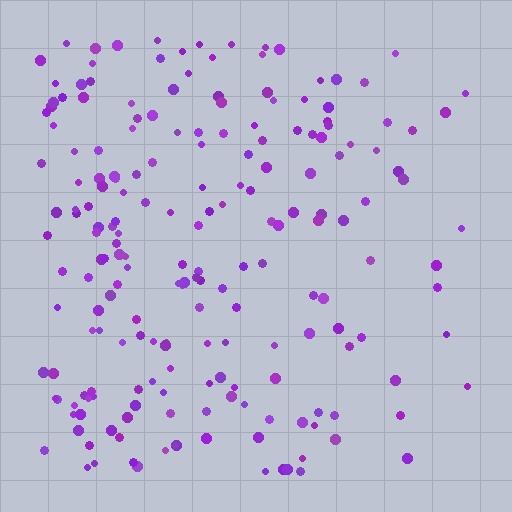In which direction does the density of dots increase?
From right to left, with the left side densest.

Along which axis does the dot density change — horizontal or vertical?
Horizontal.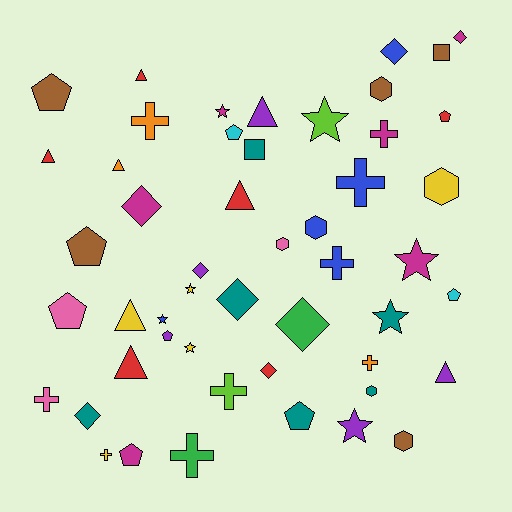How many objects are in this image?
There are 50 objects.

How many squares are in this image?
There are 2 squares.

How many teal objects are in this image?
There are 6 teal objects.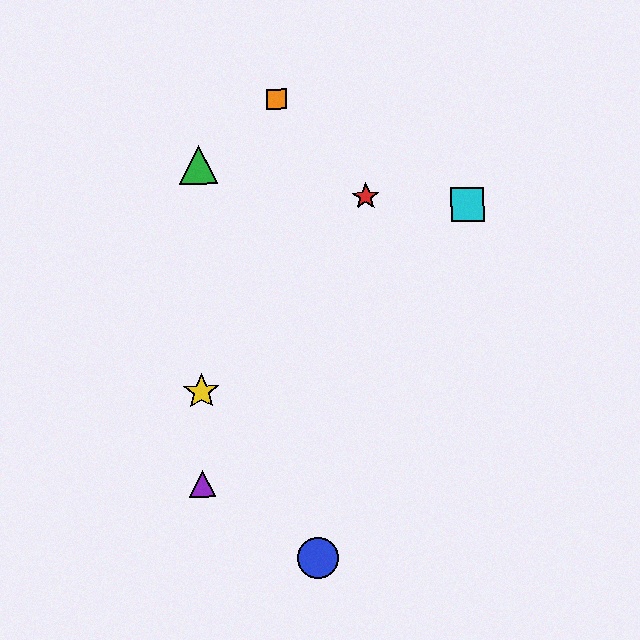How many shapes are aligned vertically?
3 shapes (the green triangle, the yellow star, the purple triangle) are aligned vertically.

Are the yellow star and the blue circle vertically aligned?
No, the yellow star is at x≈201 and the blue circle is at x≈318.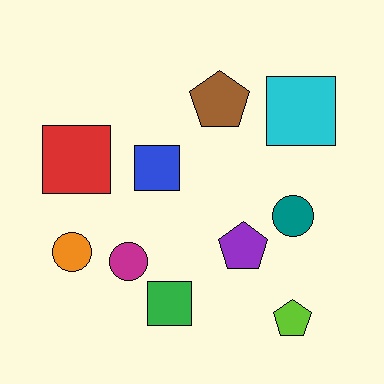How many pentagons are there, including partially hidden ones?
There are 3 pentagons.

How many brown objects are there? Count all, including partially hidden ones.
There is 1 brown object.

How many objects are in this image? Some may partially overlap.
There are 10 objects.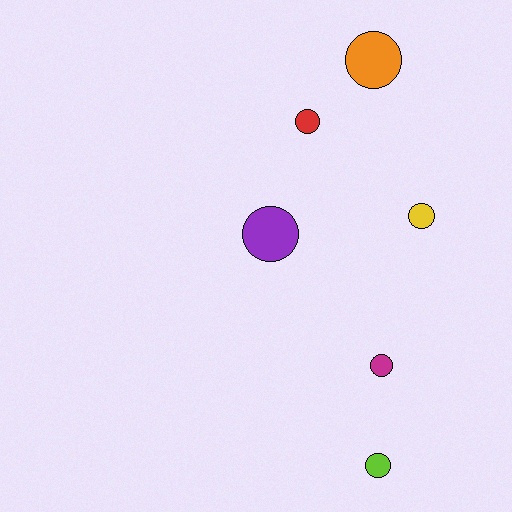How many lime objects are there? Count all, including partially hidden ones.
There is 1 lime object.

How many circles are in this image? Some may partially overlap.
There are 6 circles.